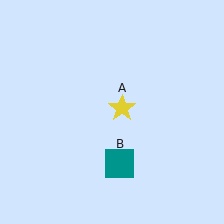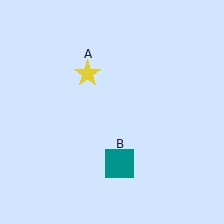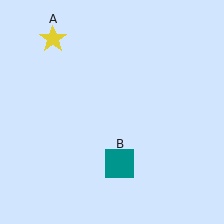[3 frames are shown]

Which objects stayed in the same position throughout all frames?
Teal square (object B) remained stationary.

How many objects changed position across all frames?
1 object changed position: yellow star (object A).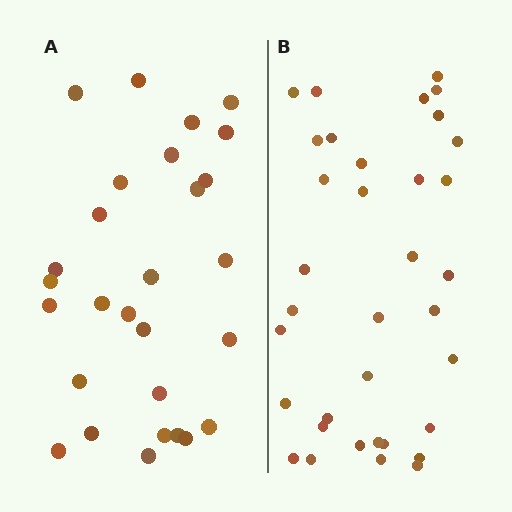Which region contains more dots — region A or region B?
Region B (the right region) has more dots.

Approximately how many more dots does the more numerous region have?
Region B has roughly 8 or so more dots than region A.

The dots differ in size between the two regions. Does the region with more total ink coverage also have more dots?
No. Region A has more total ink coverage because its dots are larger, but region B actually contains more individual dots. Total area can be misleading — the number of items is what matters here.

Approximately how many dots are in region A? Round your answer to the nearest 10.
About 30 dots. (The exact count is 28, which rounds to 30.)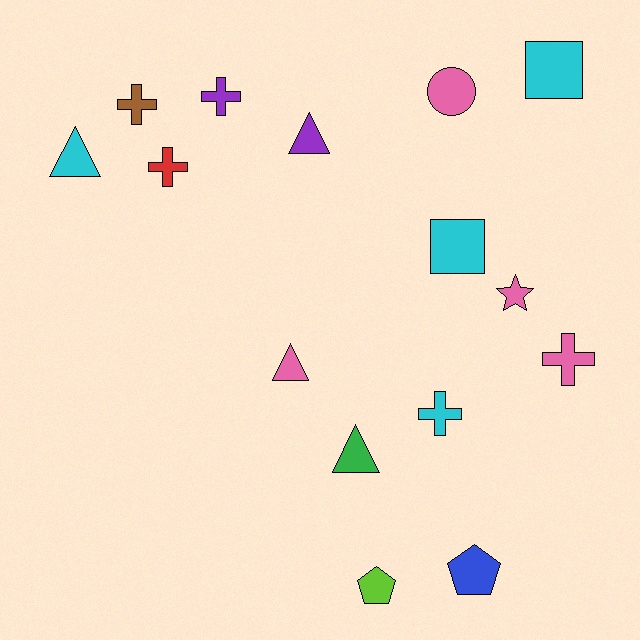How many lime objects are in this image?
There is 1 lime object.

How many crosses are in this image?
There are 5 crosses.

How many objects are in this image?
There are 15 objects.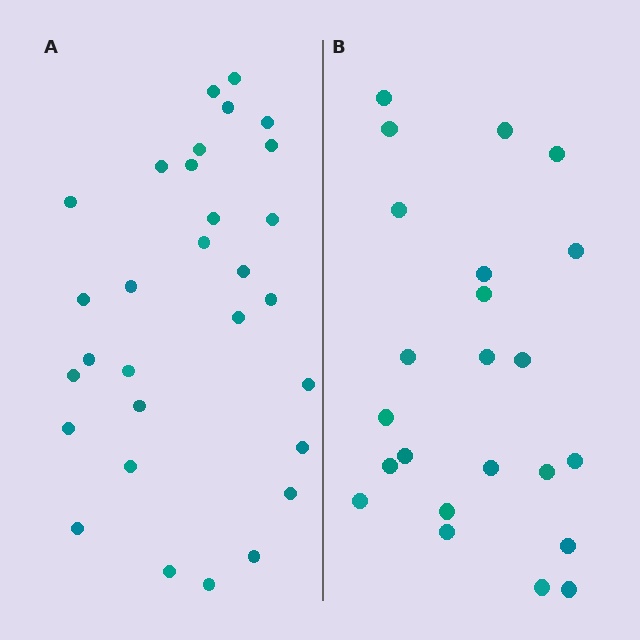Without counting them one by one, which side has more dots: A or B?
Region A (the left region) has more dots.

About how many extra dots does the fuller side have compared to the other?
Region A has roughly 8 or so more dots than region B.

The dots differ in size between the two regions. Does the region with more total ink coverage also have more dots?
No. Region B has more total ink coverage because its dots are larger, but region A actually contains more individual dots. Total area can be misleading — the number of items is what matters here.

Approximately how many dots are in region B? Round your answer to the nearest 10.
About 20 dots. (The exact count is 23, which rounds to 20.)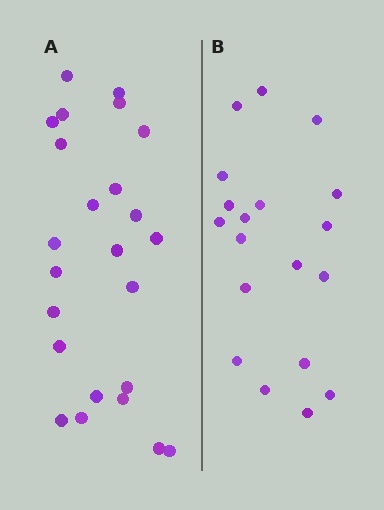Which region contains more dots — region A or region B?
Region A (the left region) has more dots.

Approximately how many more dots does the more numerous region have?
Region A has about 5 more dots than region B.